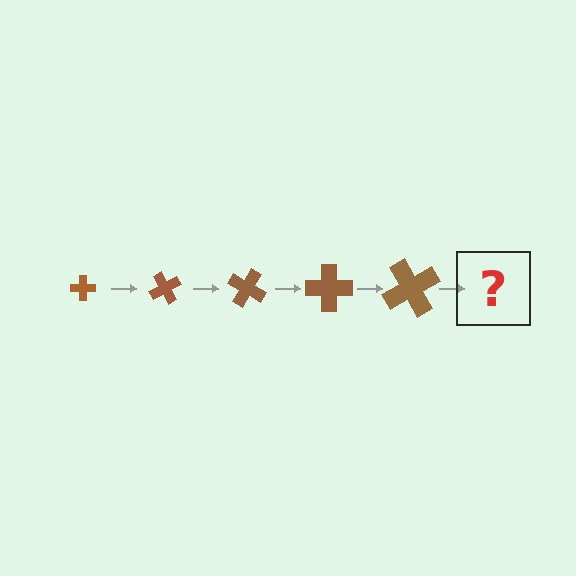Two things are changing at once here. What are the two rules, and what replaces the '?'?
The two rules are that the cross grows larger each step and it rotates 60 degrees each step. The '?' should be a cross, larger than the previous one and rotated 300 degrees from the start.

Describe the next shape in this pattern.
It should be a cross, larger than the previous one and rotated 300 degrees from the start.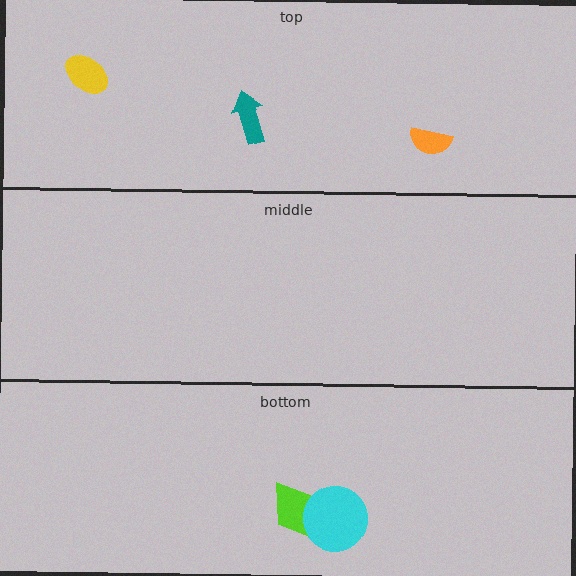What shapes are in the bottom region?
The lime trapezoid, the cyan circle.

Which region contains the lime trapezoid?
The bottom region.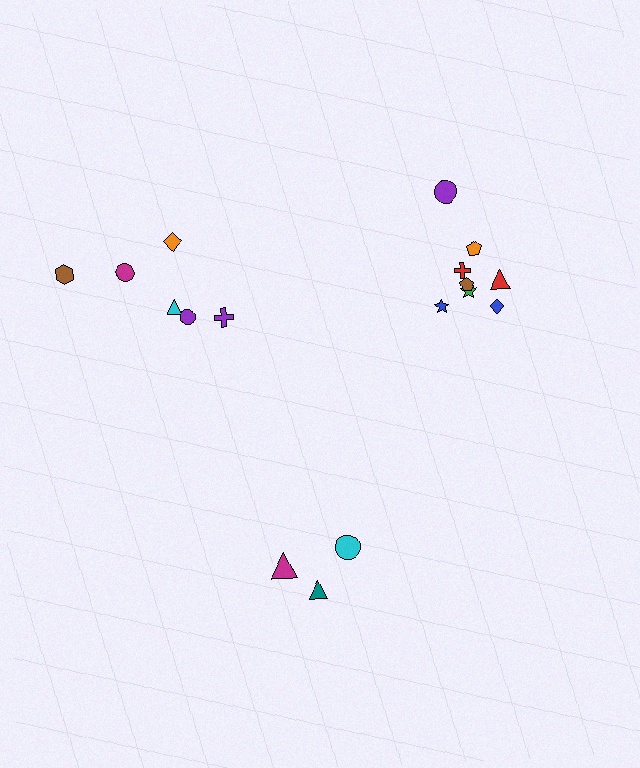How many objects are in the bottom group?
There are 3 objects.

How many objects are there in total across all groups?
There are 17 objects.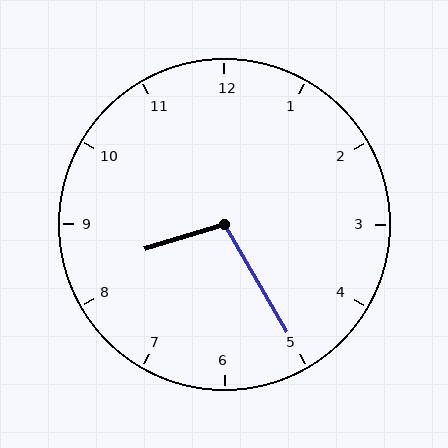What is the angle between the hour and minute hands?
Approximately 102 degrees.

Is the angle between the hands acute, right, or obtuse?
It is obtuse.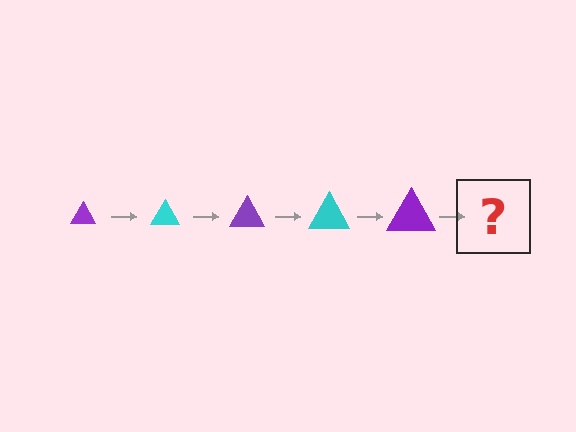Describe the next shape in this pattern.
It should be a cyan triangle, larger than the previous one.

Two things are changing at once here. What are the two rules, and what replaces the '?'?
The two rules are that the triangle grows larger each step and the color cycles through purple and cyan. The '?' should be a cyan triangle, larger than the previous one.